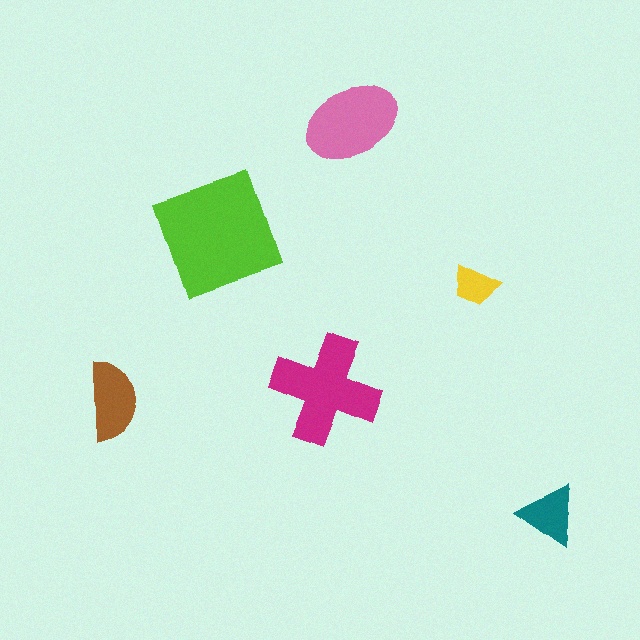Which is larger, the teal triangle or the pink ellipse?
The pink ellipse.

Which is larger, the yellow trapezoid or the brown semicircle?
The brown semicircle.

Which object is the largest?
The lime square.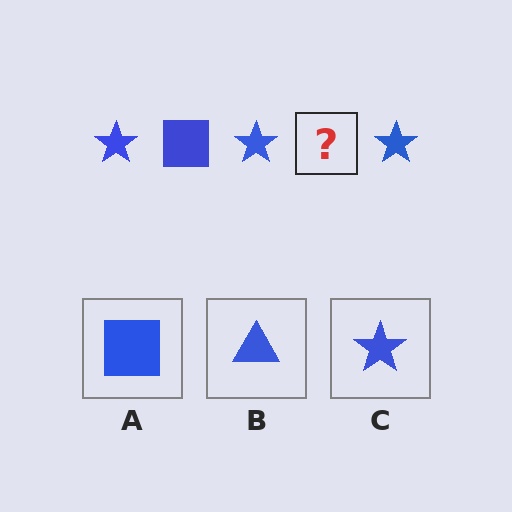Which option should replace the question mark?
Option A.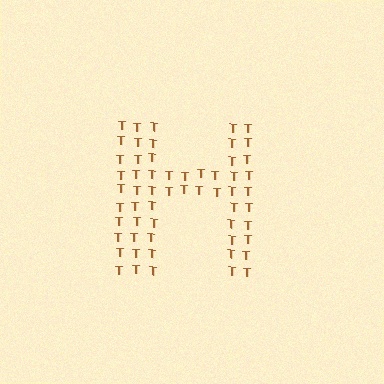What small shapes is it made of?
It is made of small letter T's.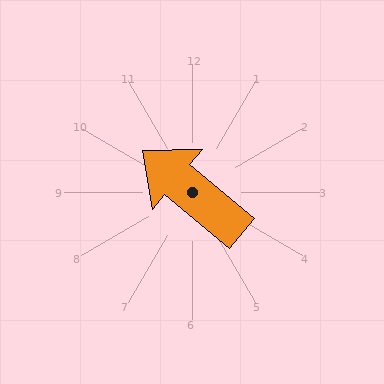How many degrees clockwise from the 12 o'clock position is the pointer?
Approximately 310 degrees.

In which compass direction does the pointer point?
Northwest.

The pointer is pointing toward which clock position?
Roughly 10 o'clock.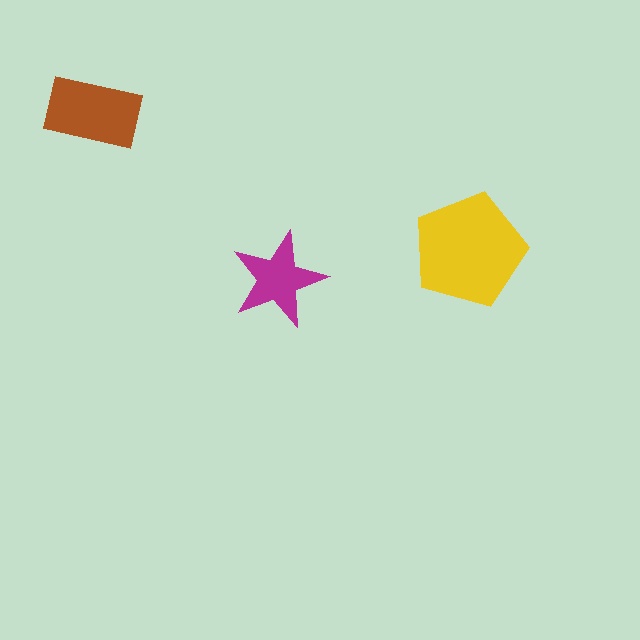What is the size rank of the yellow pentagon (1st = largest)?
1st.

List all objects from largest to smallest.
The yellow pentagon, the brown rectangle, the magenta star.